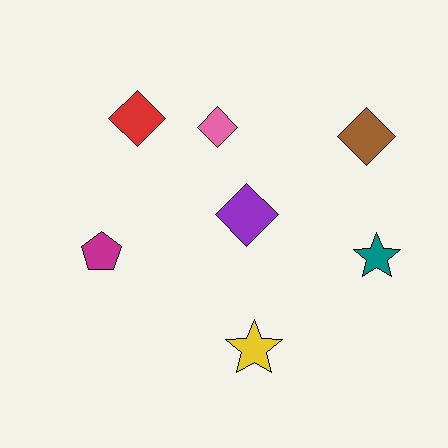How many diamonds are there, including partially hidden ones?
There are 4 diamonds.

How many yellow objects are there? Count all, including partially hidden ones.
There is 1 yellow object.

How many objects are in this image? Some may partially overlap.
There are 7 objects.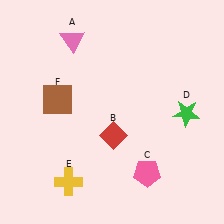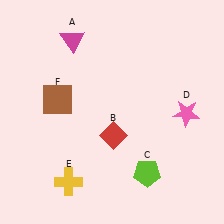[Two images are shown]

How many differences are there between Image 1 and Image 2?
There are 3 differences between the two images.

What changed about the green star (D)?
In Image 1, D is green. In Image 2, it changed to pink.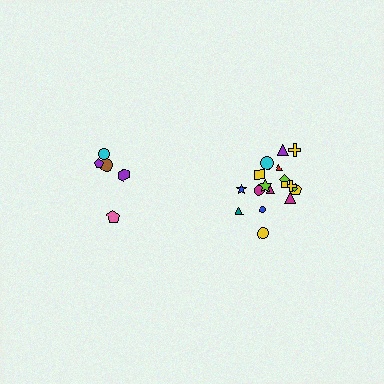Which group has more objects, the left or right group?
The right group.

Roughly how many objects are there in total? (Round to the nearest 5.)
Roughly 25 objects in total.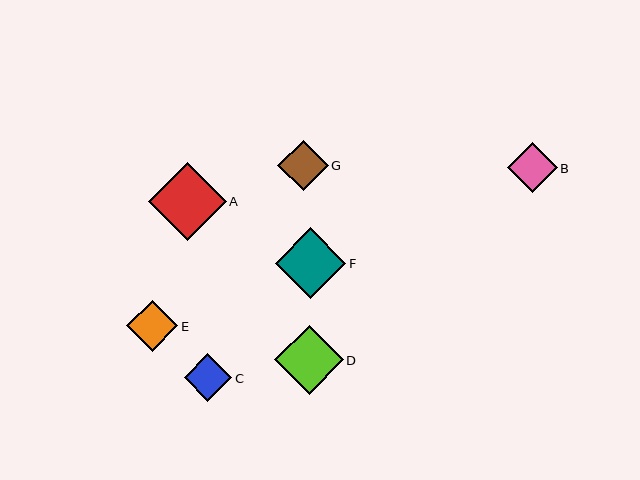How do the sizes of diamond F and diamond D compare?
Diamond F and diamond D are approximately the same size.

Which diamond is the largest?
Diamond A is the largest with a size of approximately 78 pixels.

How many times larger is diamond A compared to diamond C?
Diamond A is approximately 1.6 times the size of diamond C.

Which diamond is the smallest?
Diamond C is the smallest with a size of approximately 47 pixels.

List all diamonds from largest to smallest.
From largest to smallest: A, F, D, E, G, B, C.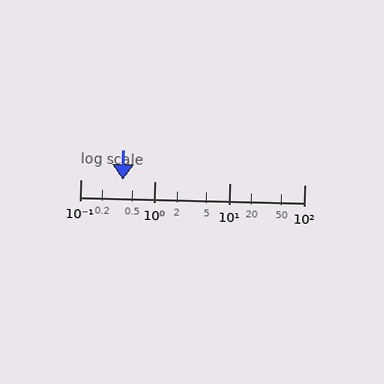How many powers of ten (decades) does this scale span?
The scale spans 3 decades, from 0.1 to 100.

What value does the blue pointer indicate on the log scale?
The pointer indicates approximately 0.37.